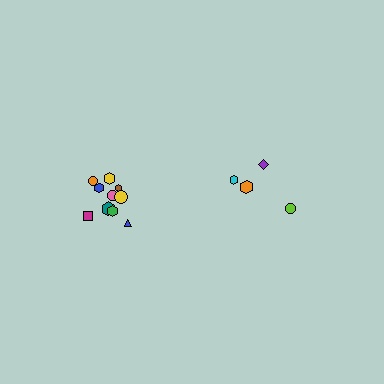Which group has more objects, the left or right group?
The left group.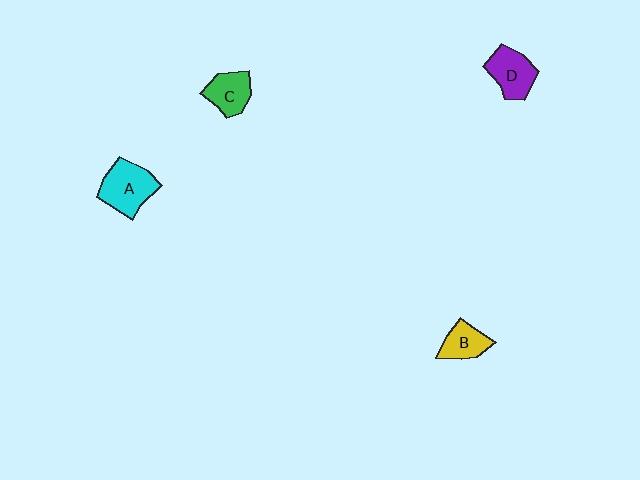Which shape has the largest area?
Shape A (cyan).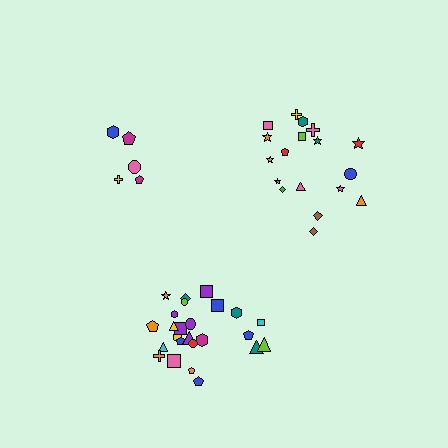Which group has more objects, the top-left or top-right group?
The top-right group.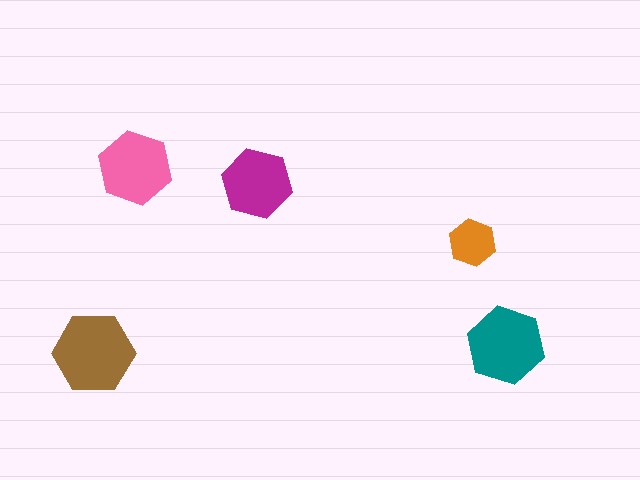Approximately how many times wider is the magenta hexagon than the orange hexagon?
About 1.5 times wider.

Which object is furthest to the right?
The teal hexagon is rightmost.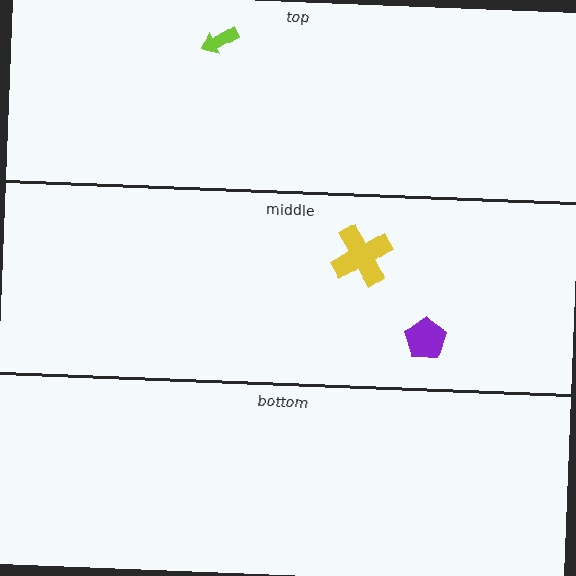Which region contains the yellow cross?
The middle region.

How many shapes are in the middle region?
2.